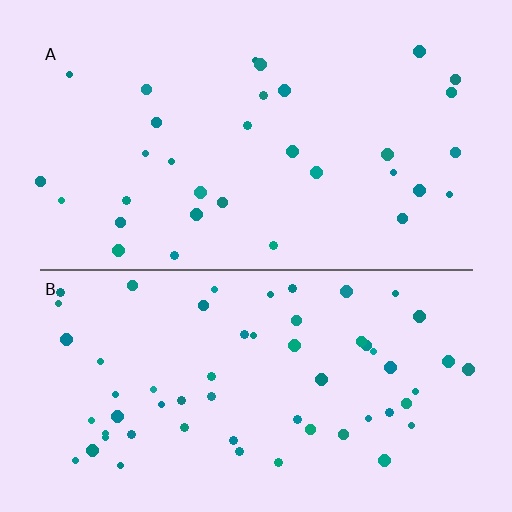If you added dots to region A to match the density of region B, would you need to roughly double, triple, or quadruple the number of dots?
Approximately double.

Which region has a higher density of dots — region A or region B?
B (the bottom).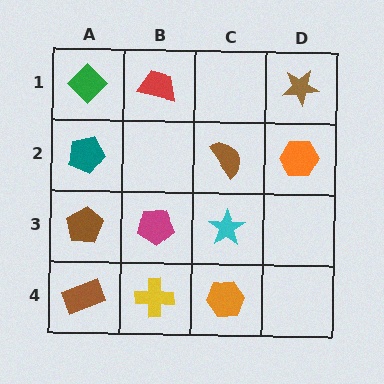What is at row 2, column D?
An orange hexagon.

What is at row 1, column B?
A red trapezoid.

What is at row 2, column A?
A teal pentagon.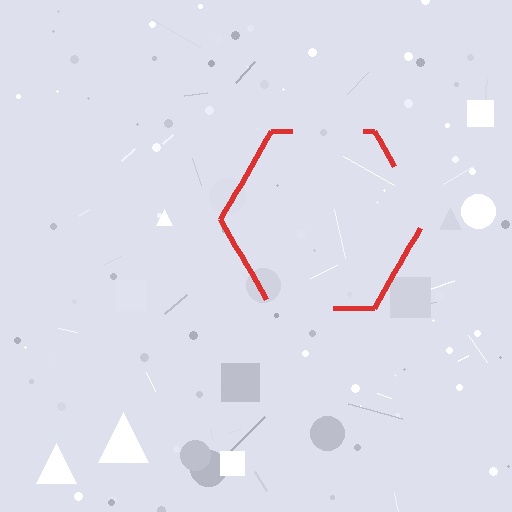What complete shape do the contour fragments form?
The contour fragments form a hexagon.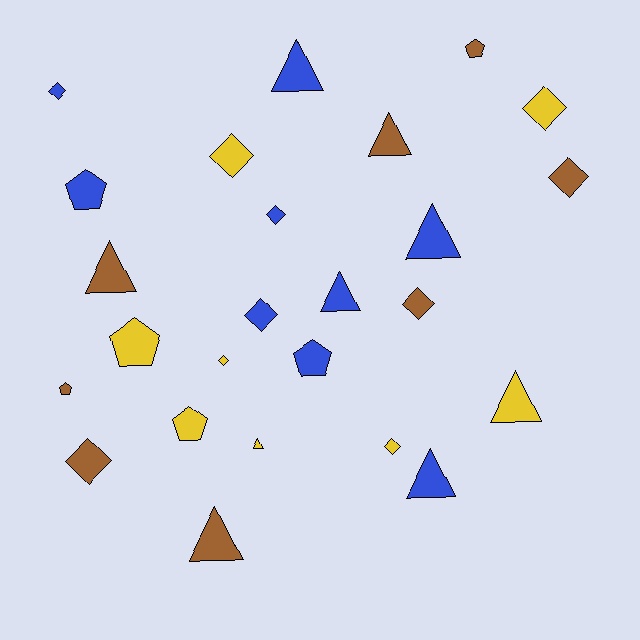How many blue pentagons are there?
There are 2 blue pentagons.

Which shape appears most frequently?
Diamond, with 10 objects.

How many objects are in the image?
There are 25 objects.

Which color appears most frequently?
Blue, with 9 objects.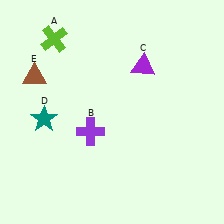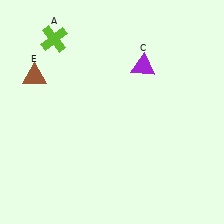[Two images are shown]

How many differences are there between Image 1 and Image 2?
There are 2 differences between the two images.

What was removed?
The teal star (D), the purple cross (B) were removed in Image 2.